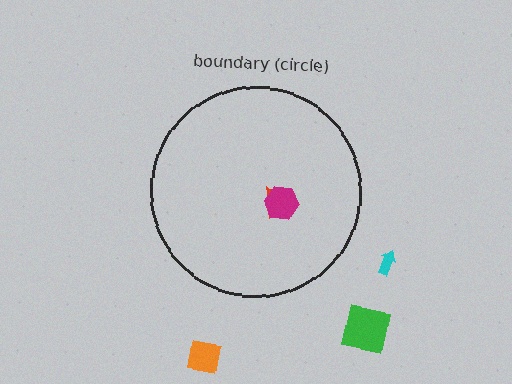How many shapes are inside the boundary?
2 inside, 3 outside.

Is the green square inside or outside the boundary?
Outside.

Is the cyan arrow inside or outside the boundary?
Outside.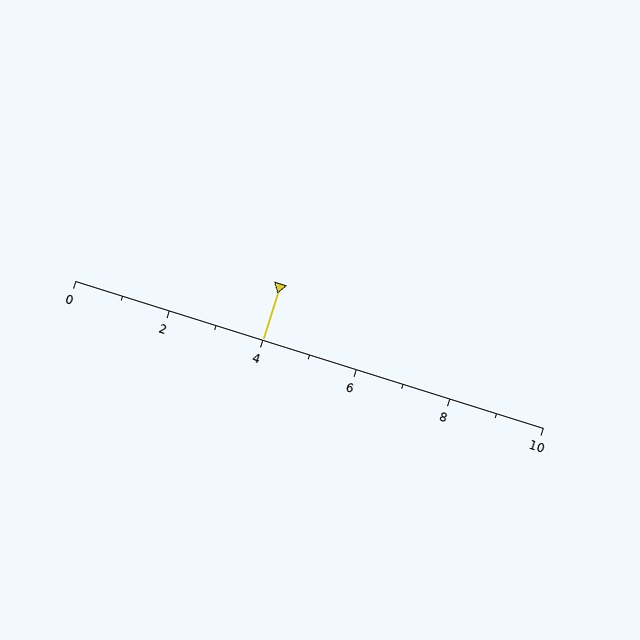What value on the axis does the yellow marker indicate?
The marker indicates approximately 4.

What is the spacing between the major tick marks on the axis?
The major ticks are spaced 2 apart.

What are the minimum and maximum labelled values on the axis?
The axis runs from 0 to 10.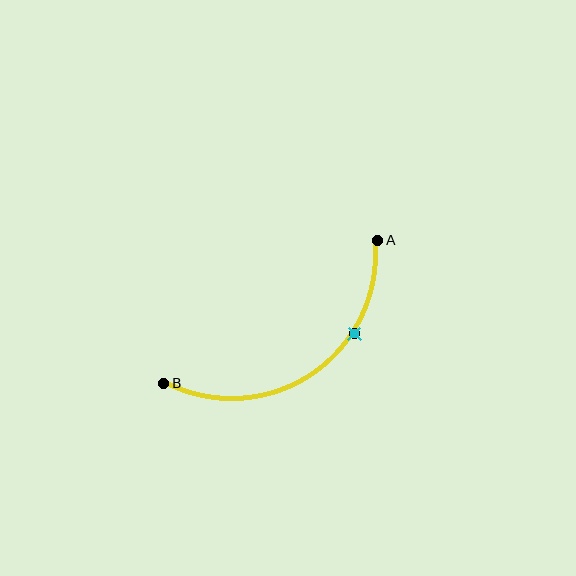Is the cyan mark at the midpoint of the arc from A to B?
No. The cyan mark lies on the arc but is closer to endpoint A. The arc midpoint would be at the point on the curve equidistant along the arc from both A and B.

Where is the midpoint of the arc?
The arc midpoint is the point on the curve farthest from the straight line joining A and B. It sits below and to the right of that line.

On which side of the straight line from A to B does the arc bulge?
The arc bulges below and to the right of the straight line connecting A and B.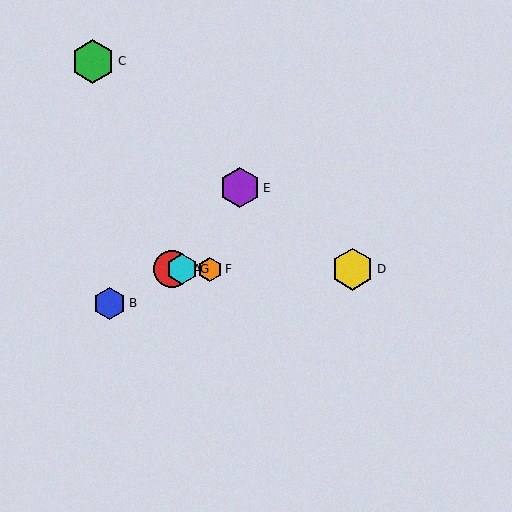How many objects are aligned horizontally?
4 objects (A, D, F, G) are aligned horizontally.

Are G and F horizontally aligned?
Yes, both are at y≈269.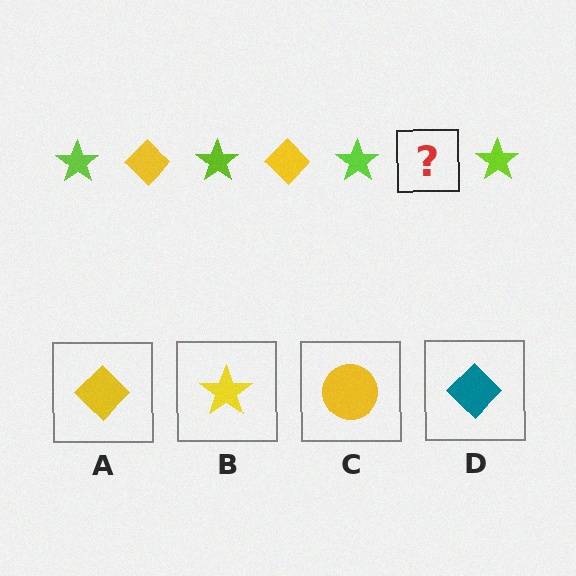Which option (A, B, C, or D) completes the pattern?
A.